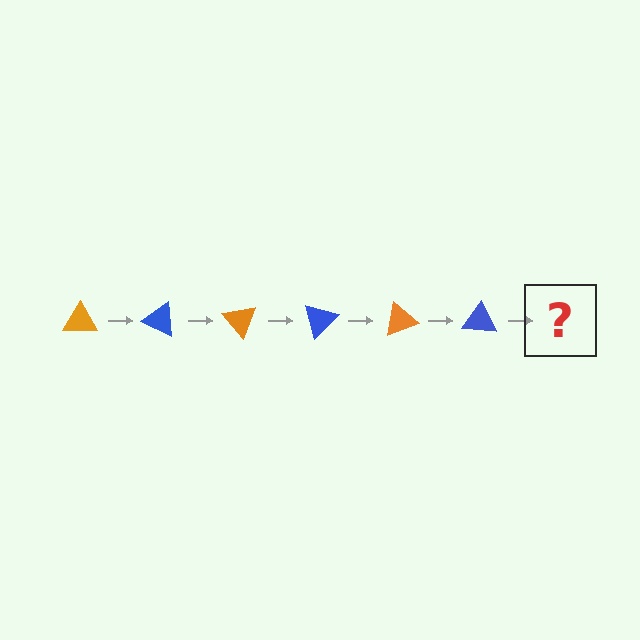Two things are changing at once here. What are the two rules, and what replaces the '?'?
The two rules are that it rotates 25 degrees each step and the color cycles through orange and blue. The '?' should be an orange triangle, rotated 150 degrees from the start.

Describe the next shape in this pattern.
It should be an orange triangle, rotated 150 degrees from the start.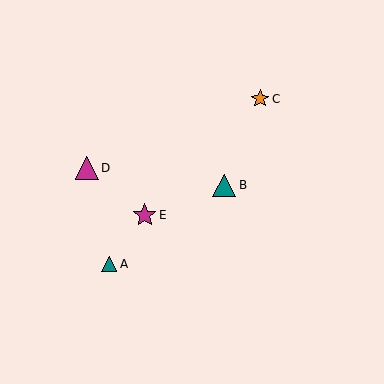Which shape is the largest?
The magenta star (labeled E) is the largest.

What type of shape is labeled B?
Shape B is a teal triangle.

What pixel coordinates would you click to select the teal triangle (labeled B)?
Click at (224, 185) to select the teal triangle B.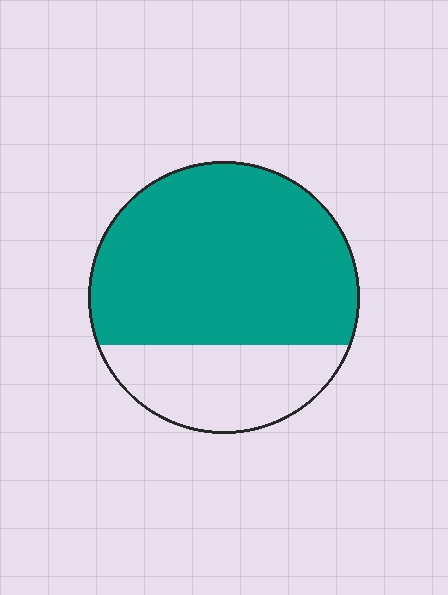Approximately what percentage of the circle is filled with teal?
Approximately 70%.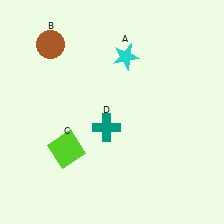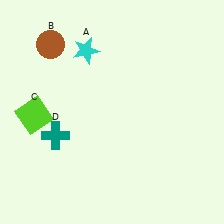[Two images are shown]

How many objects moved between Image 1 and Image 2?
3 objects moved between the two images.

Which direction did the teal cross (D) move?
The teal cross (D) moved left.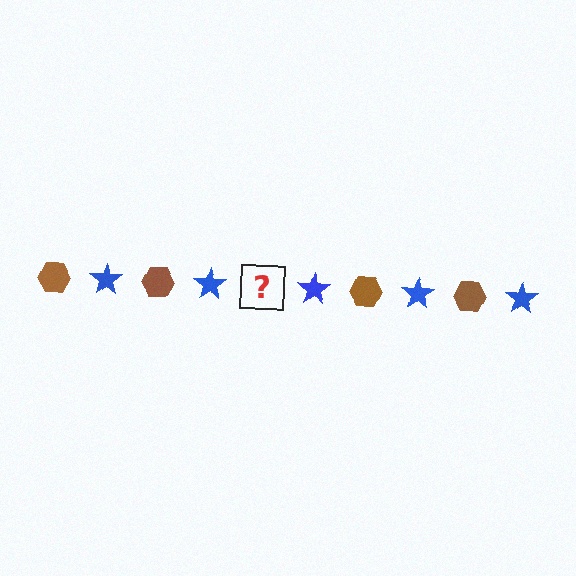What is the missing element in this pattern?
The missing element is a brown hexagon.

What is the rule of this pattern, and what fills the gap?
The rule is that the pattern alternates between brown hexagon and blue star. The gap should be filled with a brown hexagon.